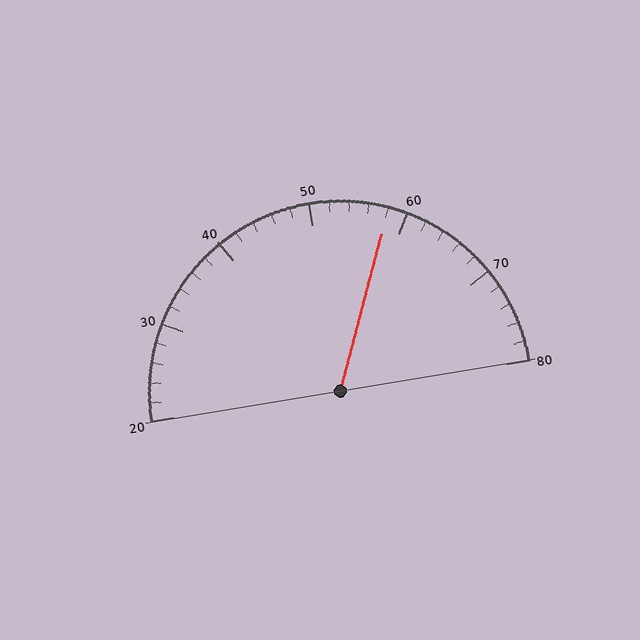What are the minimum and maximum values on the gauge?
The gauge ranges from 20 to 80.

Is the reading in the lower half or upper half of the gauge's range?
The reading is in the upper half of the range (20 to 80).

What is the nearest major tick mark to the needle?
The nearest major tick mark is 60.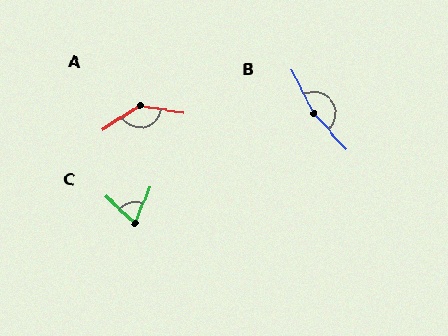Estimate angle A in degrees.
Approximately 138 degrees.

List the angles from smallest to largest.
C (69°), A (138°), B (164°).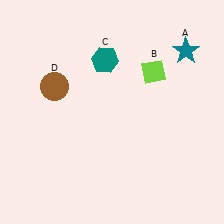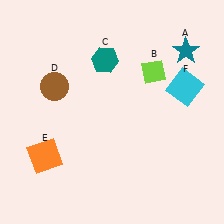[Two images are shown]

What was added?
An orange square (E), a cyan square (F) were added in Image 2.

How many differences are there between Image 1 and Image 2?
There are 2 differences between the two images.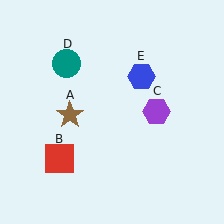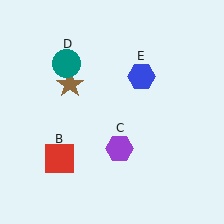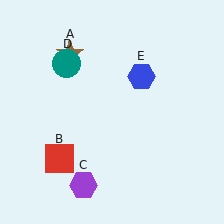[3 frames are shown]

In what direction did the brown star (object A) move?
The brown star (object A) moved up.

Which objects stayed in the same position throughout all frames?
Red square (object B) and teal circle (object D) and blue hexagon (object E) remained stationary.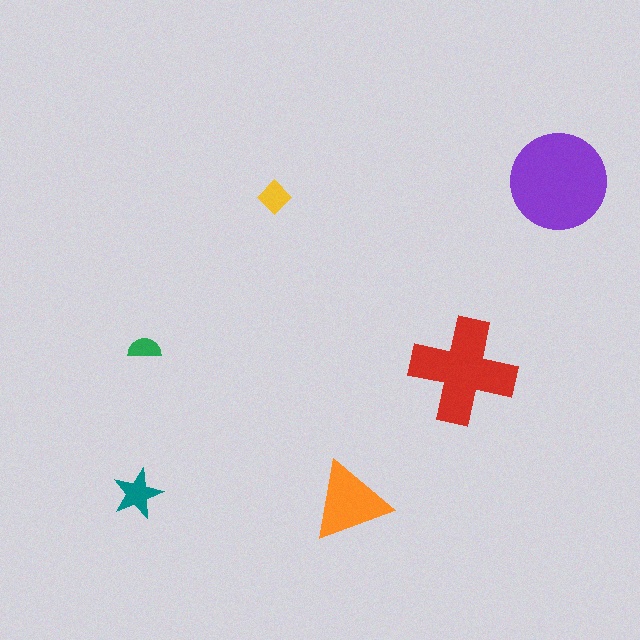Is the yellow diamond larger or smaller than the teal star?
Smaller.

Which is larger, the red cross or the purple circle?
The purple circle.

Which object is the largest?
The purple circle.